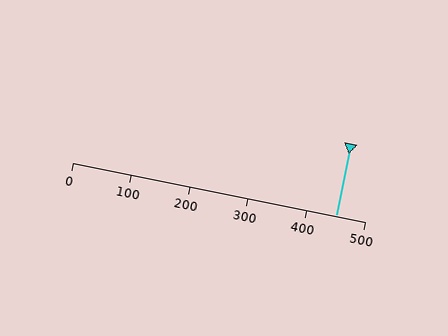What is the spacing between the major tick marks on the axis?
The major ticks are spaced 100 apart.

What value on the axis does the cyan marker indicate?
The marker indicates approximately 450.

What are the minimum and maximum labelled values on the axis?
The axis runs from 0 to 500.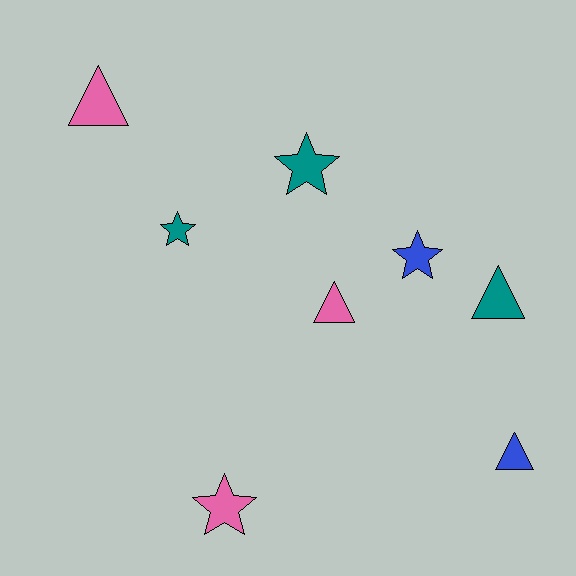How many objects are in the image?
There are 8 objects.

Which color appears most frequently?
Pink, with 3 objects.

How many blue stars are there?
There is 1 blue star.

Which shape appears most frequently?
Triangle, with 4 objects.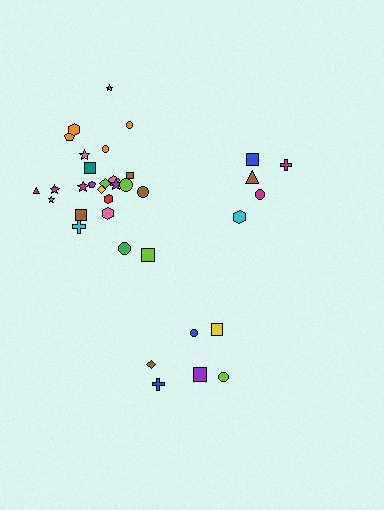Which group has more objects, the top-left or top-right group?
The top-left group.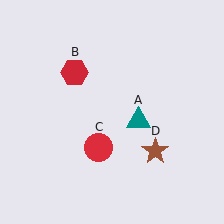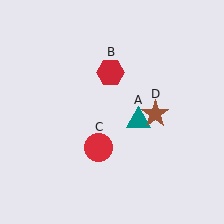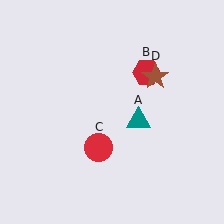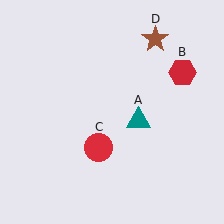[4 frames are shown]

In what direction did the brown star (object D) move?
The brown star (object D) moved up.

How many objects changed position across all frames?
2 objects changed position: red hexagon (object B), brown star (object D).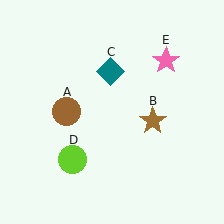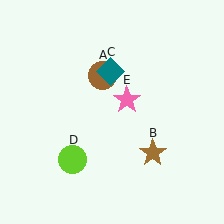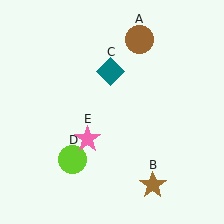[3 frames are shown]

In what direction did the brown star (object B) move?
The brown star (object B) moved down.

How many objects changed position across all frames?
3 objects changed position: brown circle (object A), brown star (object B), pink star (object E).